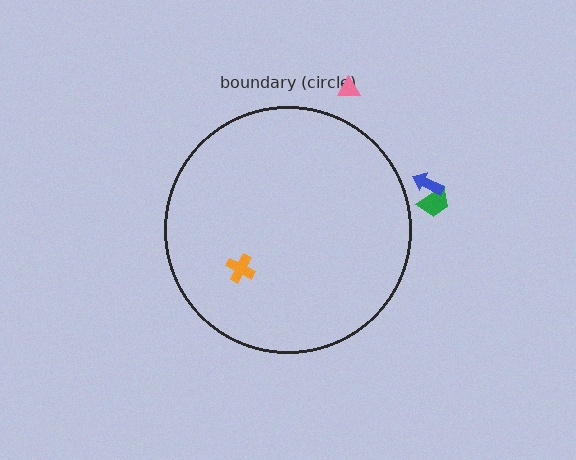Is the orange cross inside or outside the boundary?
Inside.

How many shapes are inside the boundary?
1 inside, 3 outside.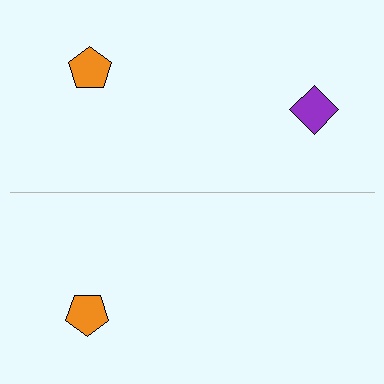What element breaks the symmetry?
A purple diamond is missing from the bottom side.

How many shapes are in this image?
There are 3 shapes in this image.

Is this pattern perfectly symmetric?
No, the pattern is not perfectly symmetric. A purple diamond is missing from the bottom side.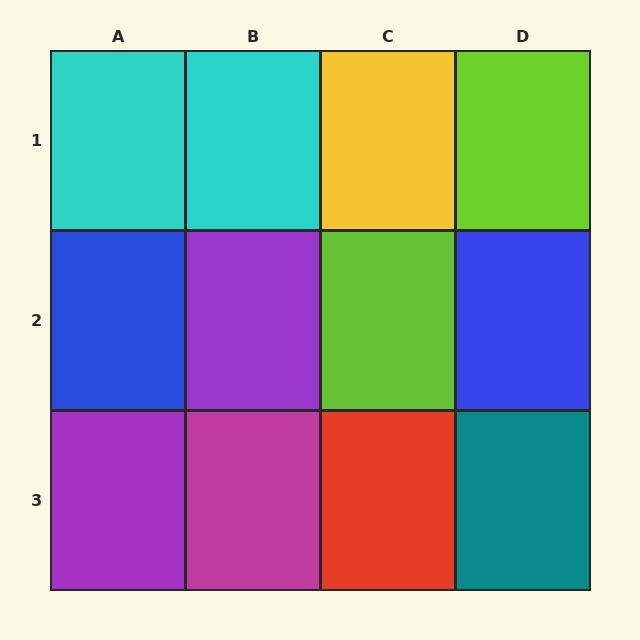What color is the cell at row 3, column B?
Magenta.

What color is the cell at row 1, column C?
Yellow.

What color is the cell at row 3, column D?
Teal.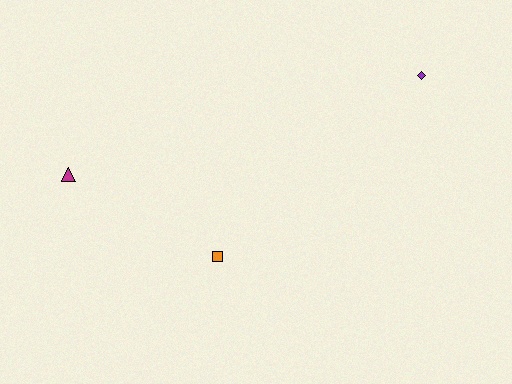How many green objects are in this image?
There are no green objects.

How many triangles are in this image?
There is 1 triangle.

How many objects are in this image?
There are 3 objects.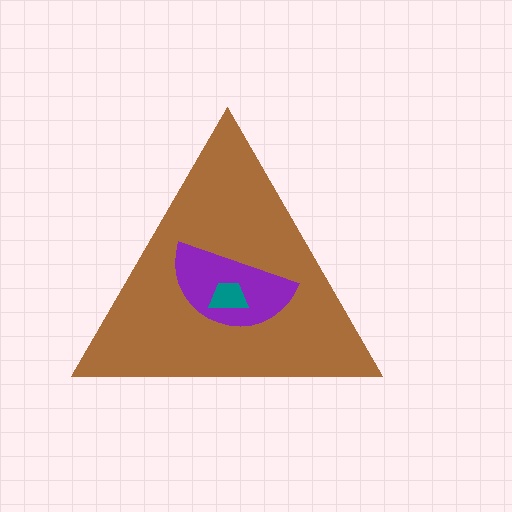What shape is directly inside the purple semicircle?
The teal trapezoid.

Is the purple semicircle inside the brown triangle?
Yes.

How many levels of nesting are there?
3.